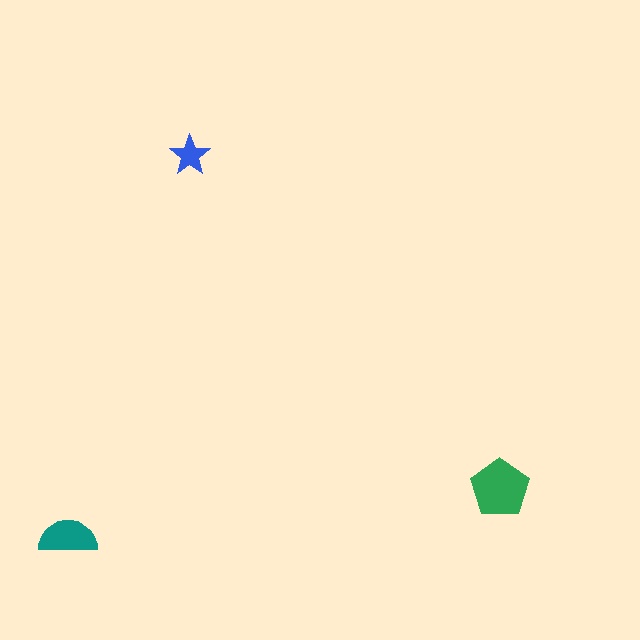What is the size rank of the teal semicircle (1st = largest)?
2nd.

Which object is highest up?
The blue star is topmost.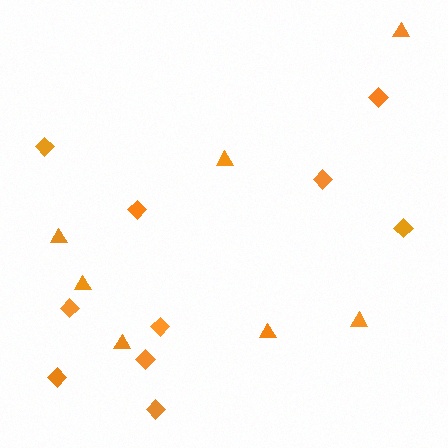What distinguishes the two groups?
There are 2 groups: one group of triangles (7) and one group of diamonds (10).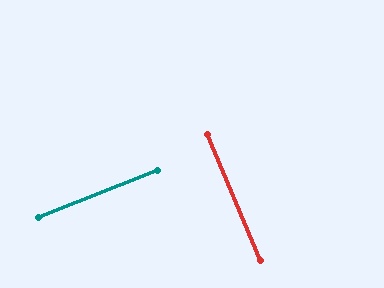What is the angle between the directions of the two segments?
Approximately 89 degrees.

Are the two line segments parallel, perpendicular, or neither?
Perpendicular — they meet at approximately 89°.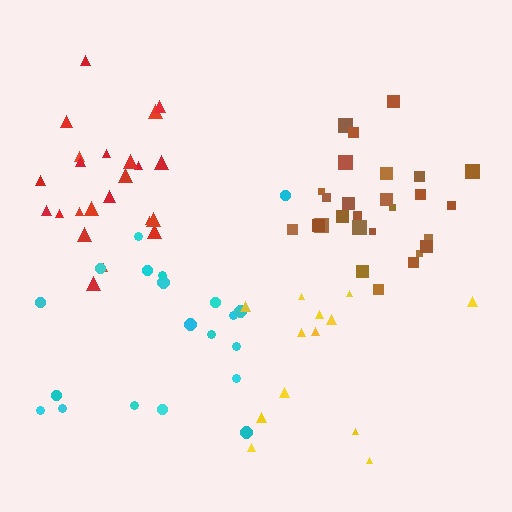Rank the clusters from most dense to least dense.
red, brown, cyan, yellow.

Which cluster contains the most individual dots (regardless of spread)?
Brown (28).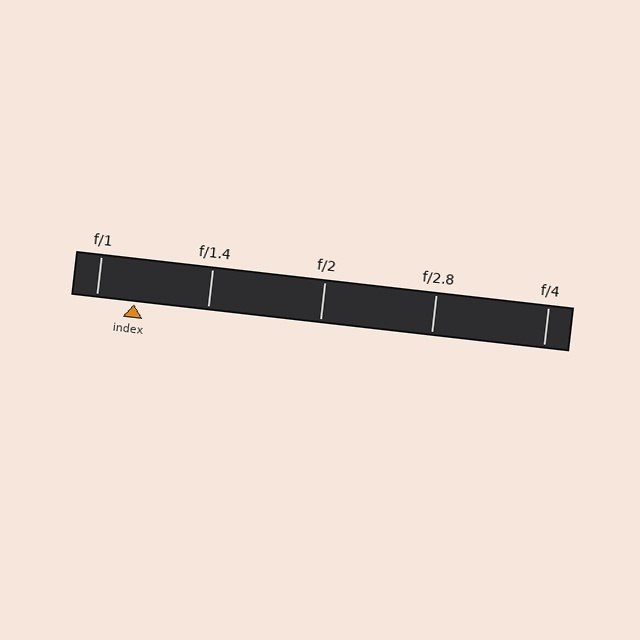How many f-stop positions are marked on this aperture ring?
There are 5 f-stop positions marked.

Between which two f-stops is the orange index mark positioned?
The index mark is between f/1 and f/1.4.